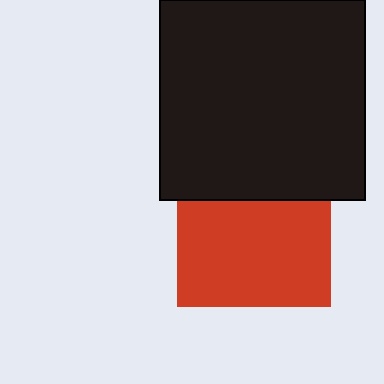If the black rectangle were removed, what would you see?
You would see the complete red square.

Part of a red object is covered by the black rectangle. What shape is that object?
It is a square.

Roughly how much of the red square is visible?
Most of it is visible (roughly 69%).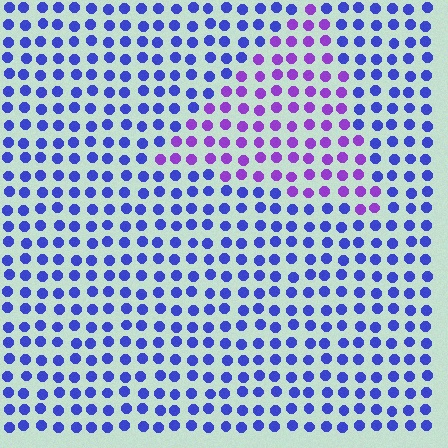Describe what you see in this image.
The image is filled with small blue elements in a uniform arrangement. A triangle-shaped region is visible where the elements are tinted to a slightly different hue, forming a subtle color boundary.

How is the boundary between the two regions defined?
The boundary is defined purely by a slight shift in hue (about 42 degrees). Spacing, size, and orientation are identical on both sides.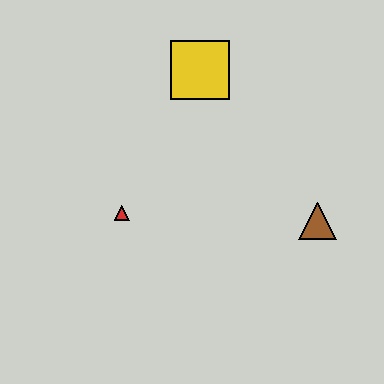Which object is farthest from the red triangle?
The brown triangle is farthest from the red triangle.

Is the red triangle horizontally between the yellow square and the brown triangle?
No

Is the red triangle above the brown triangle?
Yes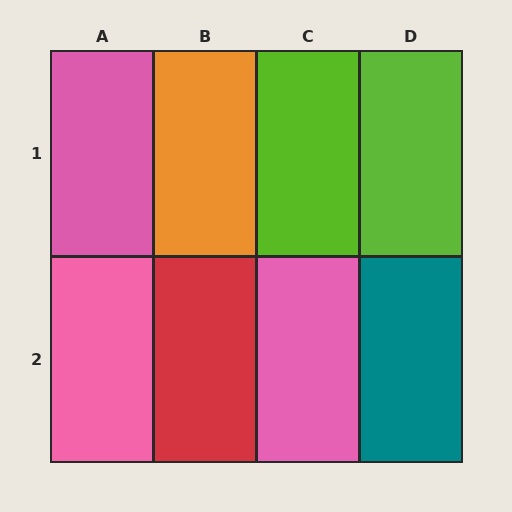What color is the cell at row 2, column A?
Pink.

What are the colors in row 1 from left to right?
Pink, orange, lime, lime.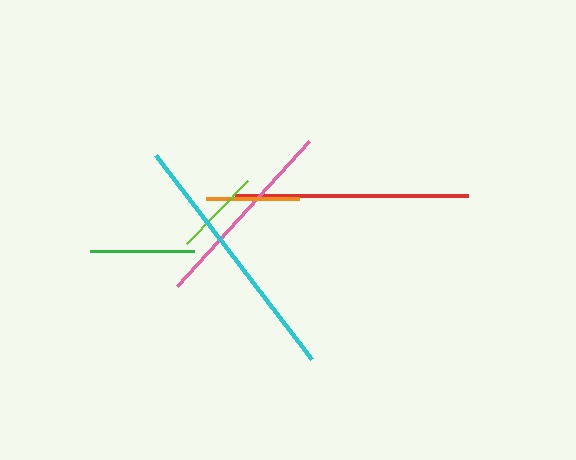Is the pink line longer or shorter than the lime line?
The pink line is longer than the lime line.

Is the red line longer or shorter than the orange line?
The red line is longer than the orange line.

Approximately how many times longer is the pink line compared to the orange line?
The pink line is approximately 2.1 times the length of the orange line.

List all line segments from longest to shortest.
From longest to shortest: cyan, red, pink, green, orange, lime.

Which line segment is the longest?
The cyan line is the longest at approximately 257 pixels.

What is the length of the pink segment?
The pink segment is approximately 196 pixels long.